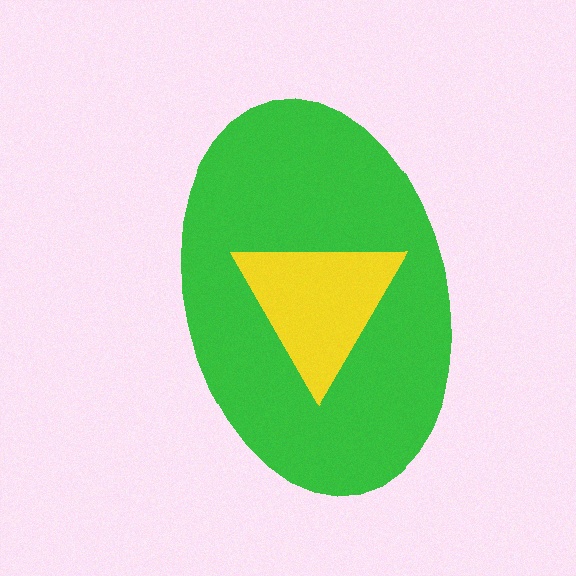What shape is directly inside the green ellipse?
The yellow triangle.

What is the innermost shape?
The yellow triangle.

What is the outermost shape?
The green ellipse.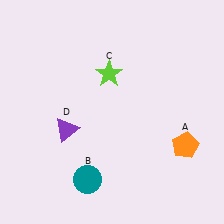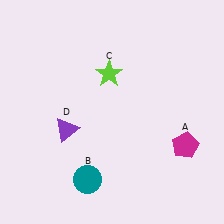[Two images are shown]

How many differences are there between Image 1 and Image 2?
There is 1 difference between the two images.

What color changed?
The pentagon (A) changed from orange in Image 1 to magenta in Image 2.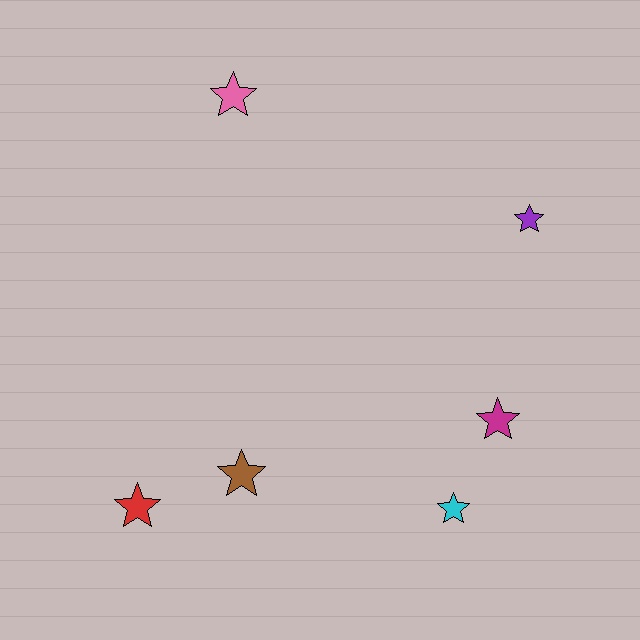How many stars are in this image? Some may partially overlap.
There are 6 stars.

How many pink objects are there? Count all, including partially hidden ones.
There is 1 pink object.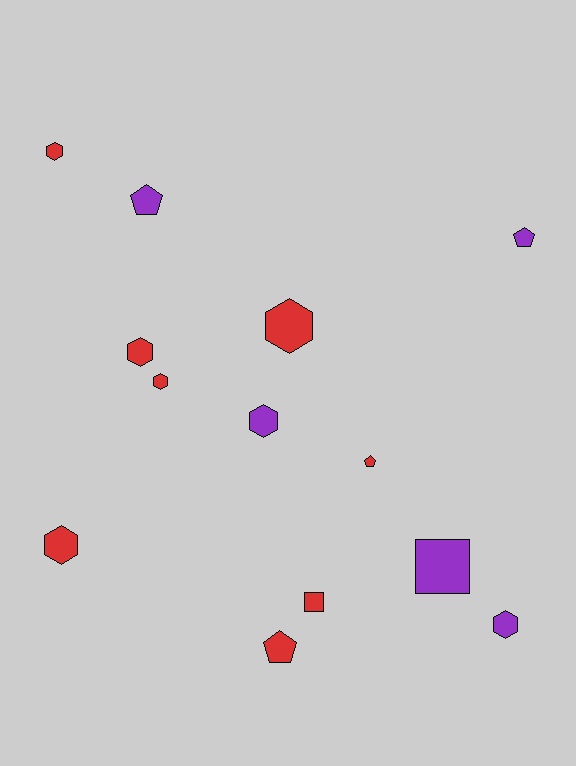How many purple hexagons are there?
There are 2 purple hexagons.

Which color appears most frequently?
Red, with 8 objects.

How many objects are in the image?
There are 13 objects.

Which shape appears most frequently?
Hexagon, with 7 objects.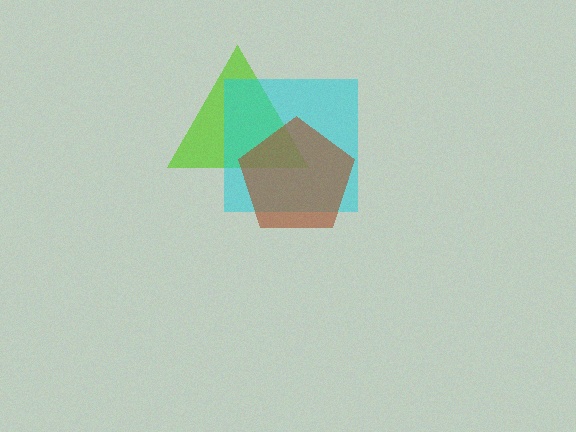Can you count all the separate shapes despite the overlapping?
Yes, there are 3 separate shapes.